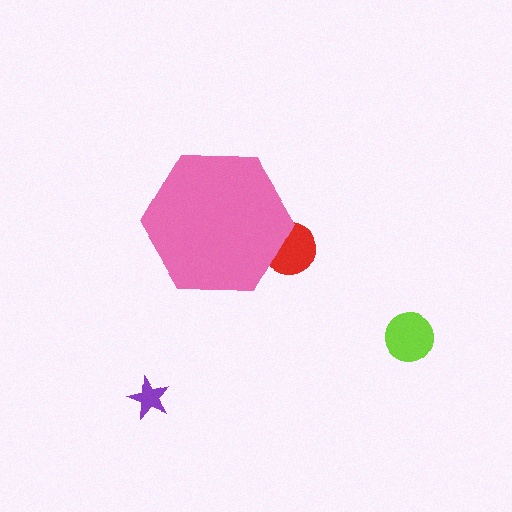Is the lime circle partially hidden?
No, the lime circle is fully visible.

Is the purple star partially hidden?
No, the purple star is fully visible.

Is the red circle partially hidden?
Yes, the red circle is partially hidden behind the pink hexagon.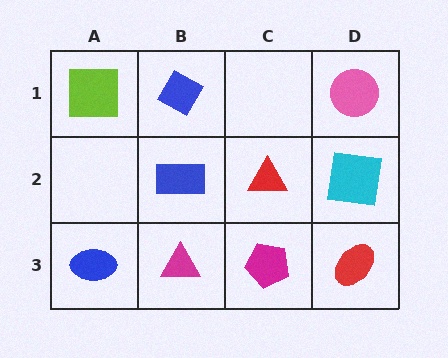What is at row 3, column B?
A magenta triangle.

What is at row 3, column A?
A blue ellipse.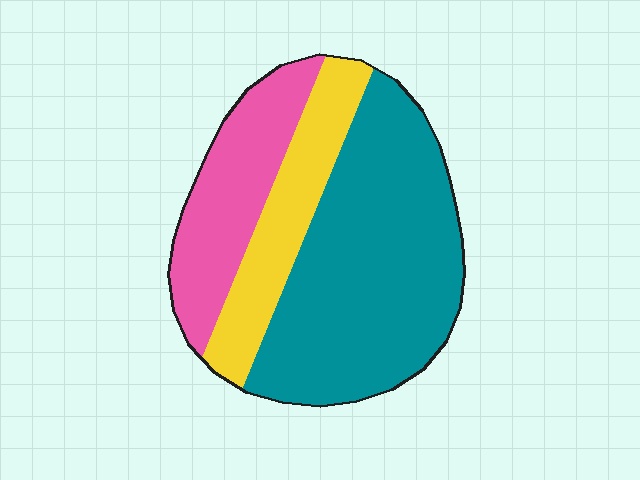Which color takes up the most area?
Teal, at roughly 55%.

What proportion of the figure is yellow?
Yellow takes up about one fifth (1/5) of the figure.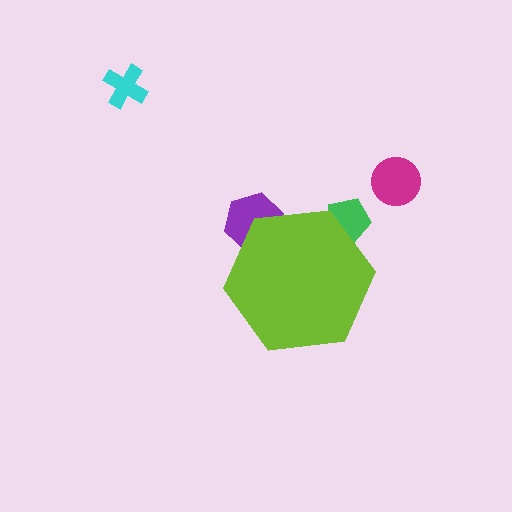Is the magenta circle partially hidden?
No, the magenta circle is fully visible.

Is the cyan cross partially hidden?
No, the cyan cross is fully visible.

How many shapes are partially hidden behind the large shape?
2 shapes are partially hidden.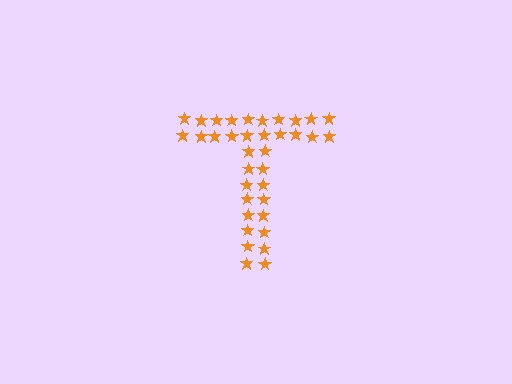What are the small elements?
The small elements are stars.